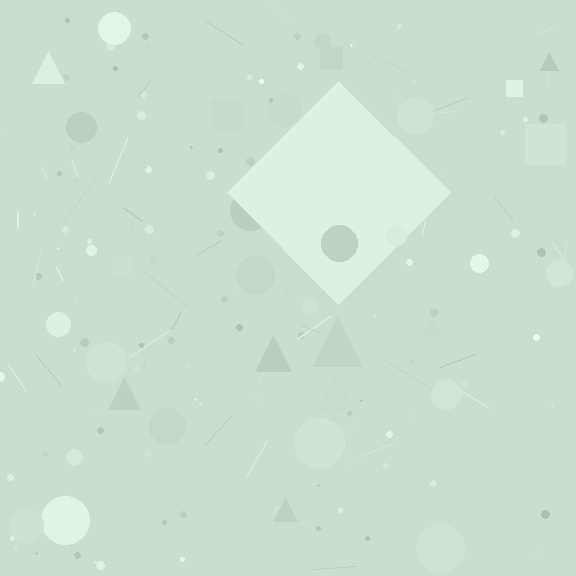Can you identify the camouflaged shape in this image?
The camouflaged shape is a diamond.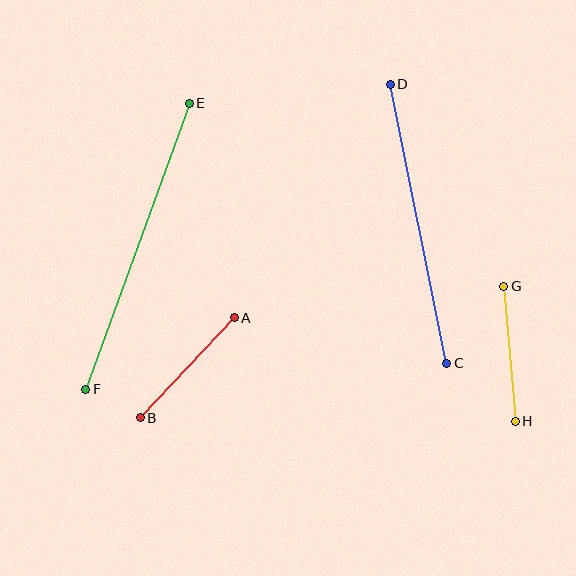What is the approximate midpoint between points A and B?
The midpoint is at approximately (187, 368) pixels.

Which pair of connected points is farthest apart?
Points E and F are farthest apart.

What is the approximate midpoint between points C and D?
The midpoint is at approximately (418, 224) pixels.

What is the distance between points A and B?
The distance is approximately 137 pixels.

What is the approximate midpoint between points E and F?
The midpoint is at approximately (138, 246) pixels.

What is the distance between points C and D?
The distance is approximately 285 pixels.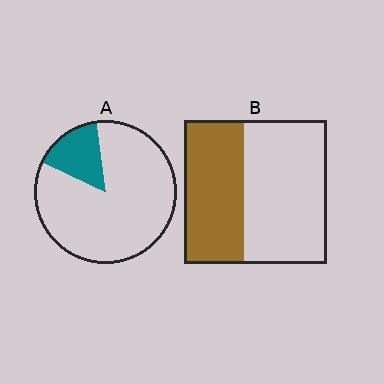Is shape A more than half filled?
No.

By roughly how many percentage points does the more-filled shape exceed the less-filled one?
By roughly 25 percentage points (B over A).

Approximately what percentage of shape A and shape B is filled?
A is approximately 15% and B is approximately 40%.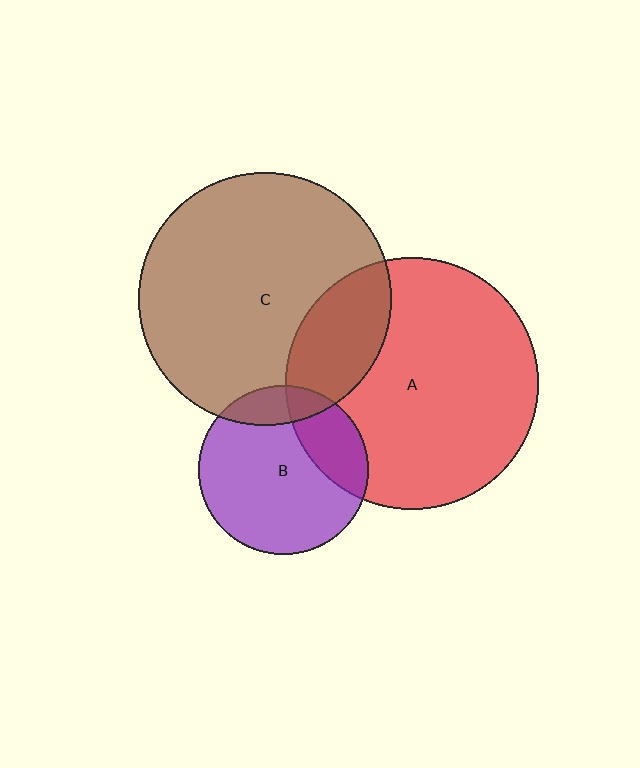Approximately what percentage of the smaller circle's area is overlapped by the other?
Approximately 15%.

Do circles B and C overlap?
Yes.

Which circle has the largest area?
Circle C (brown).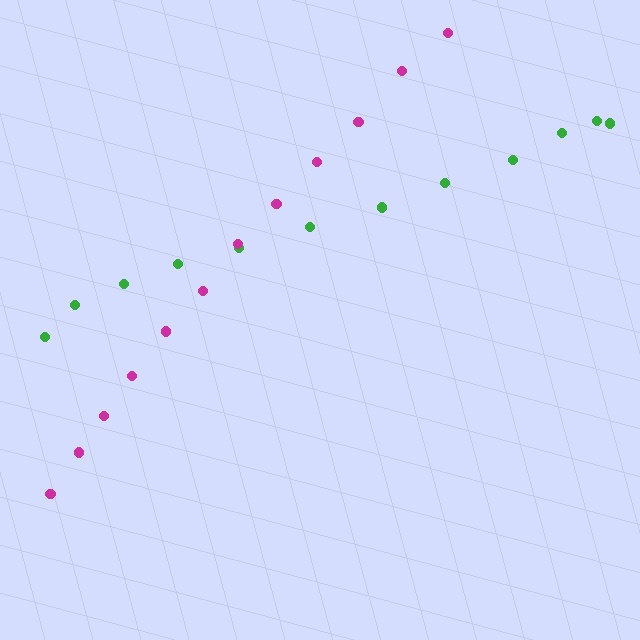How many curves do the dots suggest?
There are 2 distinct paths.